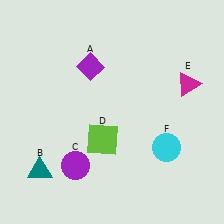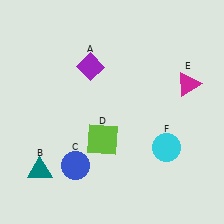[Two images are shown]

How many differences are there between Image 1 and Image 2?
There is 1 difference between the two images.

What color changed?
The circle (C) changed from purple in Image 1 to blue in Image 2.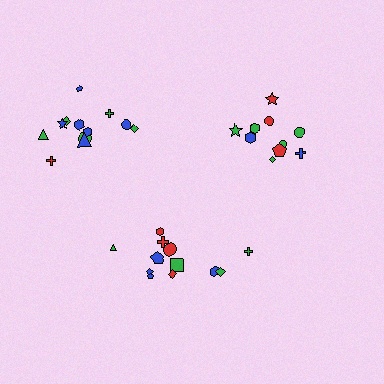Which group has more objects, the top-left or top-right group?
The top-left group.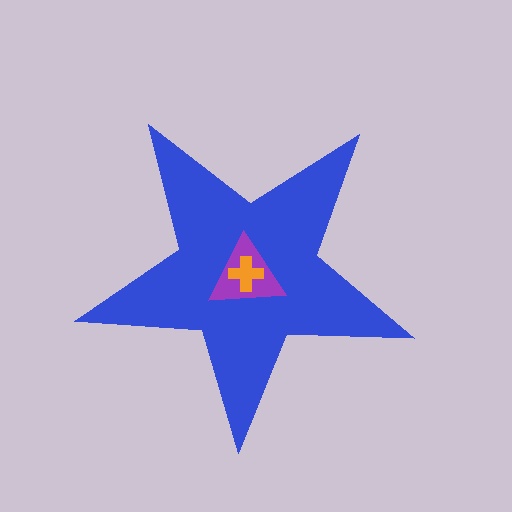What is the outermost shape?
The blue star.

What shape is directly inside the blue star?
The purple triangle.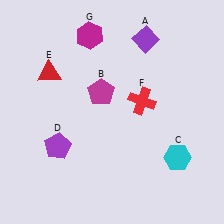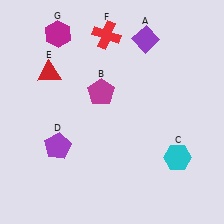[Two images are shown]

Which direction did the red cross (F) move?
The red cross (F) moved up.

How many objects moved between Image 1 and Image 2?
2 objects moved between the two images.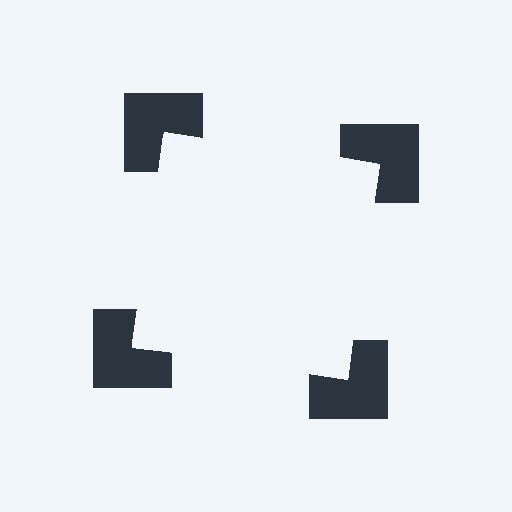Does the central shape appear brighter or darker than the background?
It typically appears slightly brighter than the background, even though no actual brightness change is drawn.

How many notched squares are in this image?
There are 4 — one at each vertex of the illusory square.